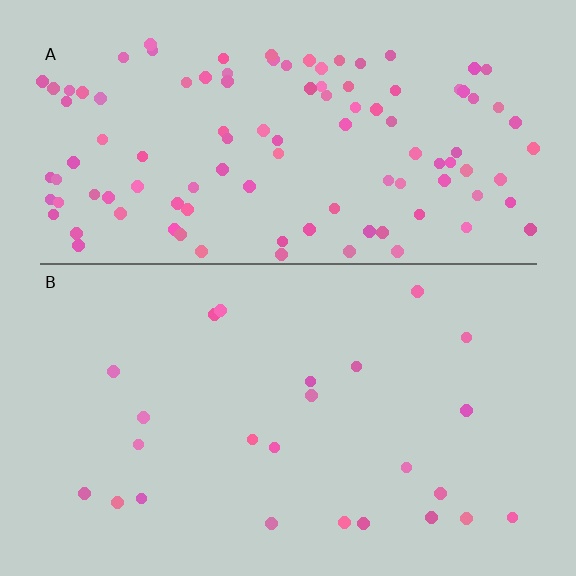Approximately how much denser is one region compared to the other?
Approximately 4.5× — region A over region B.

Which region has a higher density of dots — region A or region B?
A (the top).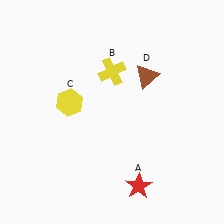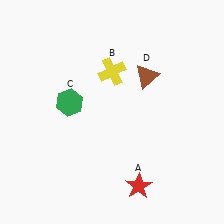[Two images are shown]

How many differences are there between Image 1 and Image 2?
There is 1 difference between the two images.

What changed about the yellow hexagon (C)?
In Image 1, C is yellow. In Image 2, it changed to green.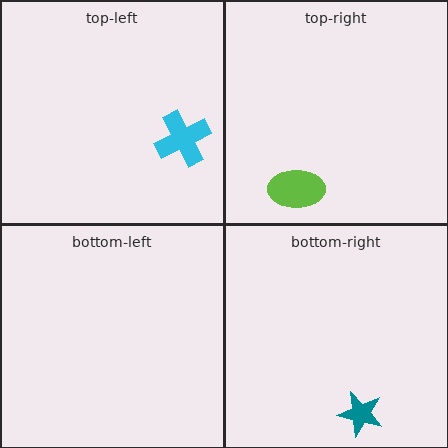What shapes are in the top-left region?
The cyan cross.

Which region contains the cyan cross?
The top-left region.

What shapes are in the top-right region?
The lime ellipse.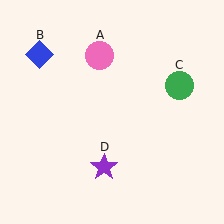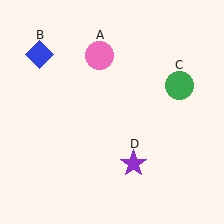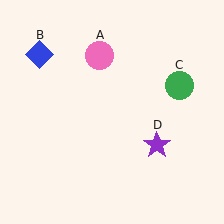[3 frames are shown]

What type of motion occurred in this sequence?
The purple star (object D) rotated counterclockwise around the center of the scene.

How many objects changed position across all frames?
1 object changed position: purple star (object D).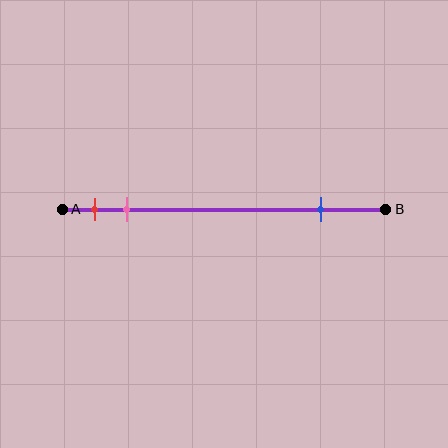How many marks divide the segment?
There are 3 marks dividing the segment.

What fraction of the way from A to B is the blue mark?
The blue mark is approximately 80% (0.8) of the way from A to B.